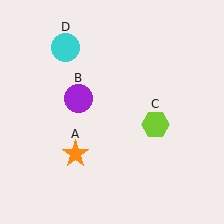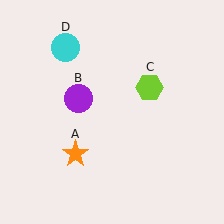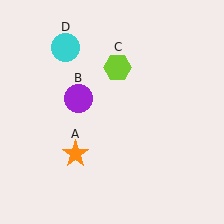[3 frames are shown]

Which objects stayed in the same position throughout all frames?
Orange star (object A) and purple circle (object B) and cyan circle (object D) remained stationary.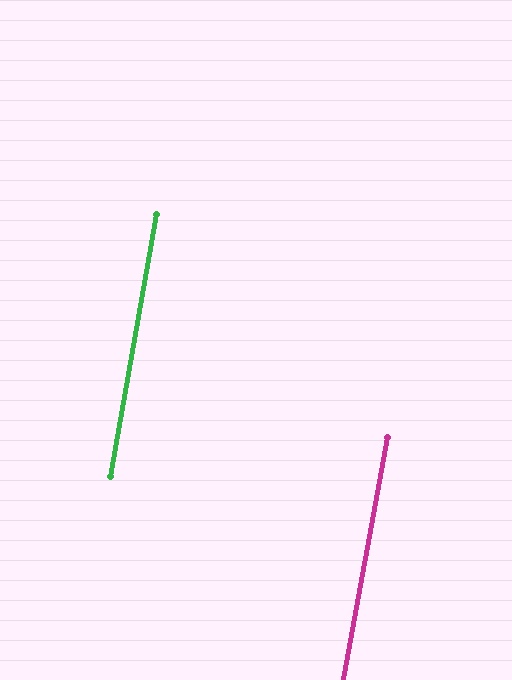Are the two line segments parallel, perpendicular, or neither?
Parallel — their directions differ by only 0.2°.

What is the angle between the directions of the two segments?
Approximately 0 degrees.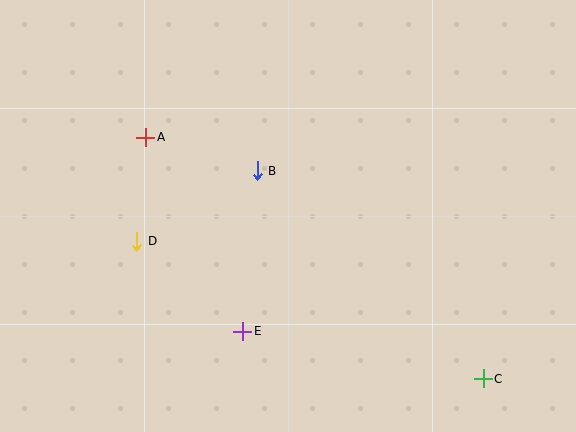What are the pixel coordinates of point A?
Point A is at (146, 137).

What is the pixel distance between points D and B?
The distance between D and B is 139 pixels.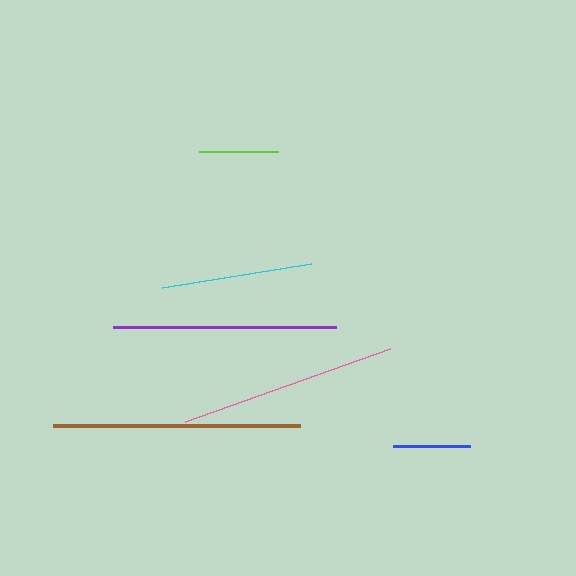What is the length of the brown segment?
The brown segment is approximately 247 pixels long.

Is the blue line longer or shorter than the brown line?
The brown line is longer than the blue line.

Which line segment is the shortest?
The blue line is the shortest at approximately 77 pixels.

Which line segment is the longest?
The brown line is the longest at approximately 247 pixels.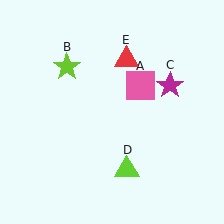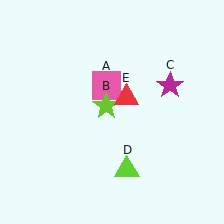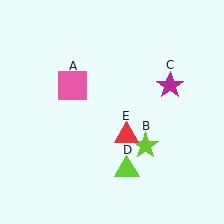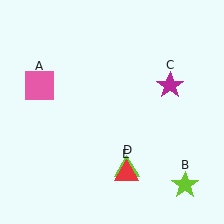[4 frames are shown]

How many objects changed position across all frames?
3 objects changed position: pink square (object A), lime star (object B), red triangle (object E).